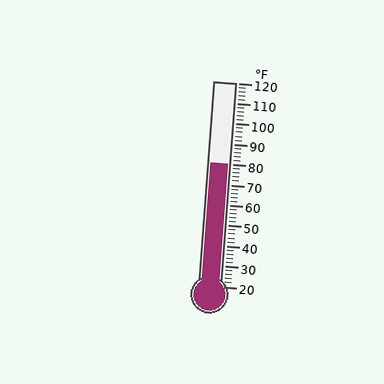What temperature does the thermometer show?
The thermometer shows approximately 80°F.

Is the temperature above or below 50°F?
The temperature is above 50°F.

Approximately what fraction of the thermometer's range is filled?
The thermometer is filled to approximately 60% of its range.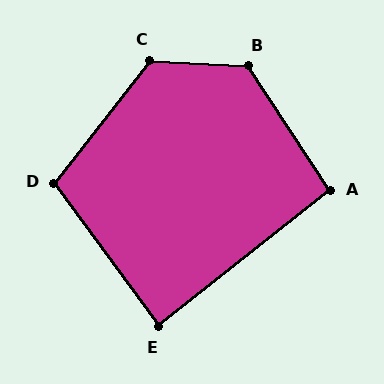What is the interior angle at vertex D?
Approximately 106 degrees (obtuse).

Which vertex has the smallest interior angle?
E, at approximately 88 degrees.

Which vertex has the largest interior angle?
B, at approximately 126 degrees.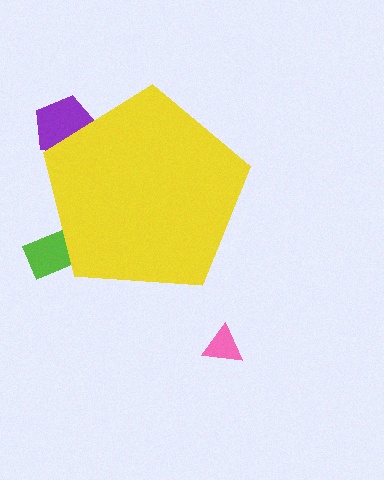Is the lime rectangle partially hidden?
Yes, the lime rectangle is partially hidden behind the yellow pentagon.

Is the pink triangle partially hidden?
No, the pink triangle is fully visible.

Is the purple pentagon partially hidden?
Yes, the purple pentagon is partially hidden behind the yellow pentagon.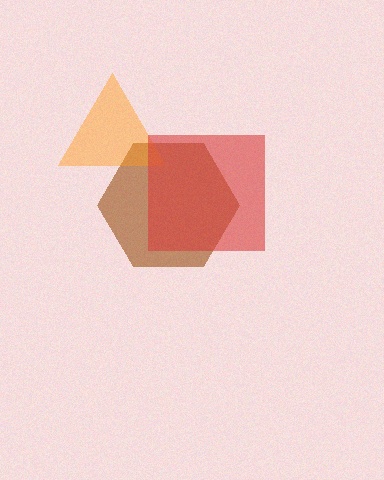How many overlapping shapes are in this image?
There are 3 overlapping shapes in the image.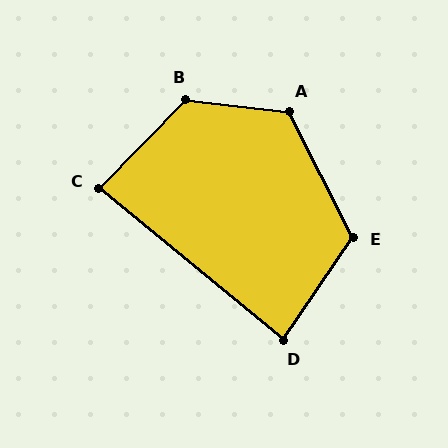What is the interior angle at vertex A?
Approximately 123 degrees (obtuse).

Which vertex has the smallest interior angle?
C, at approximately 85 degrees.